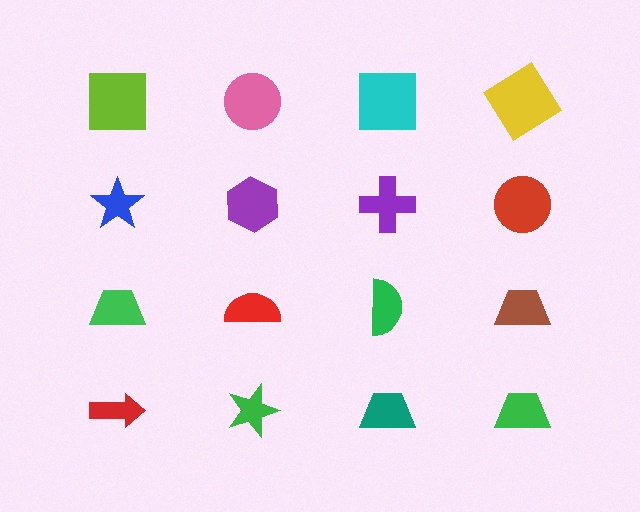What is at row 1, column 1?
A lime square.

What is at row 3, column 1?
A green trapezoid.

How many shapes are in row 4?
4 shapes.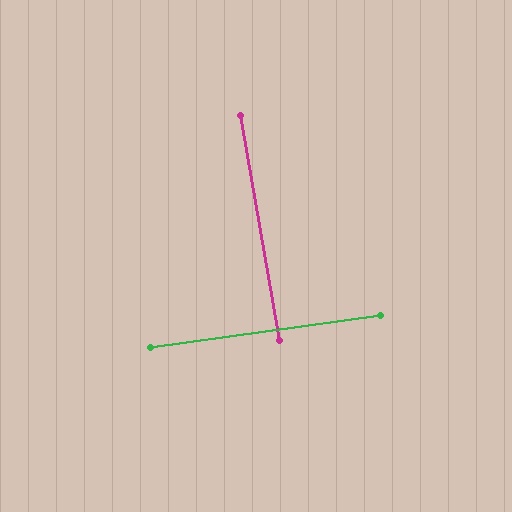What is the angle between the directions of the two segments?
Approximately 88 degrees.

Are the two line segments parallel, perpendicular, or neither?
Perpendicular — they meet at approximately 88°.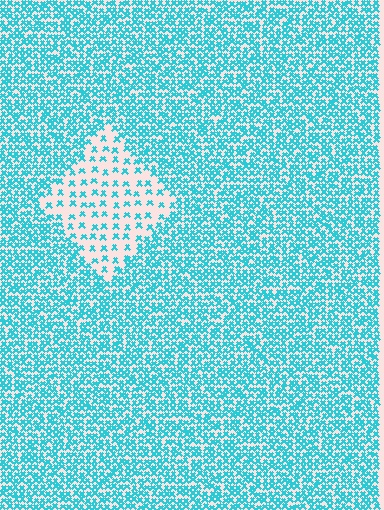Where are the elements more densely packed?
The elements are more densely packed outside the diamond boundary.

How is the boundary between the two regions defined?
The boundary is defined by a change in element density (approximately 2.8x ratio). All elements are the same color, size, and shape.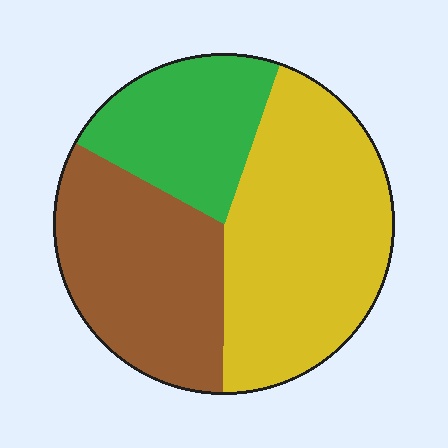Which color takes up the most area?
Yellow, at roughly 45%.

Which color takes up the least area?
Green, at roughly 20%.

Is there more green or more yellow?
Yellow.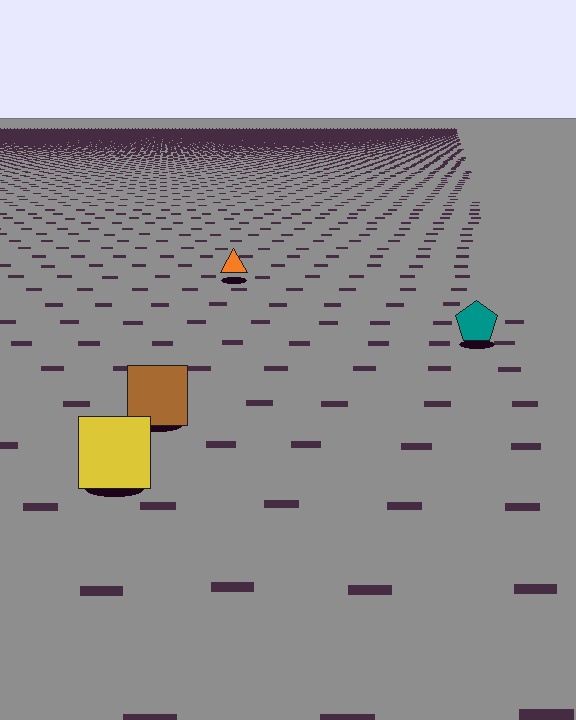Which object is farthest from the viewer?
The orange triangle is farthest from the viewer. It appears smaller and the ground texture around it is denser.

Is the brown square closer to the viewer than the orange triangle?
Yes. The brown square is closer — you can tell from the texture gradient: the ground texture is coarser near it.